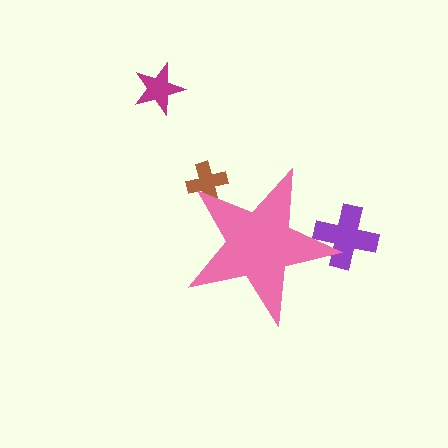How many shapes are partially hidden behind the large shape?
2 shapes are partially hidden.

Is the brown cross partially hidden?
Yes, the brown cross is partially hidden behind the pink star.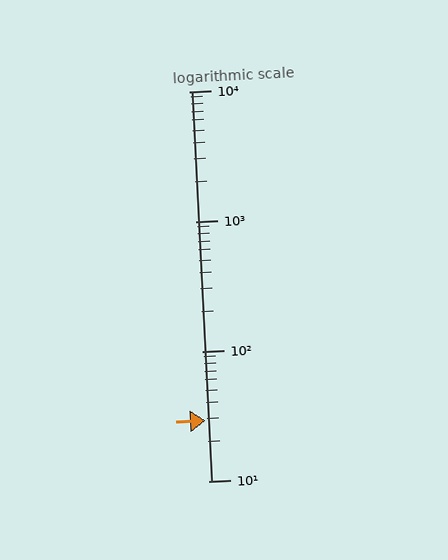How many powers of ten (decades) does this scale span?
The scale spans 3 decades, from 10 to 10000.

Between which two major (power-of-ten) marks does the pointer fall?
The pointer is between 10 and 100.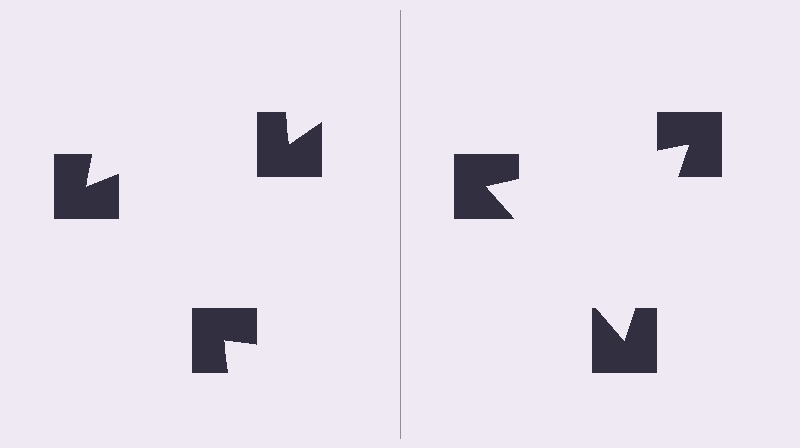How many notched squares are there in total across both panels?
6 — 3 on each side.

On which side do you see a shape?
An illusory triangle appears on the right side. On the left side the wedge cuts are rotated, so no coherent shape forms.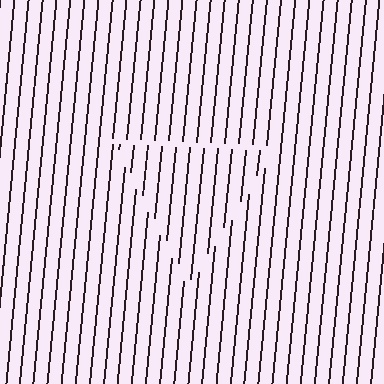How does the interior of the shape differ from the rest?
The interior of the shape contains the same grating, shifted by half a period — the contour is defined by the phase discontinuity where line-ends from the inner and outer gratings abut.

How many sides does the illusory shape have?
3 sides — the line-ends trace a triangle.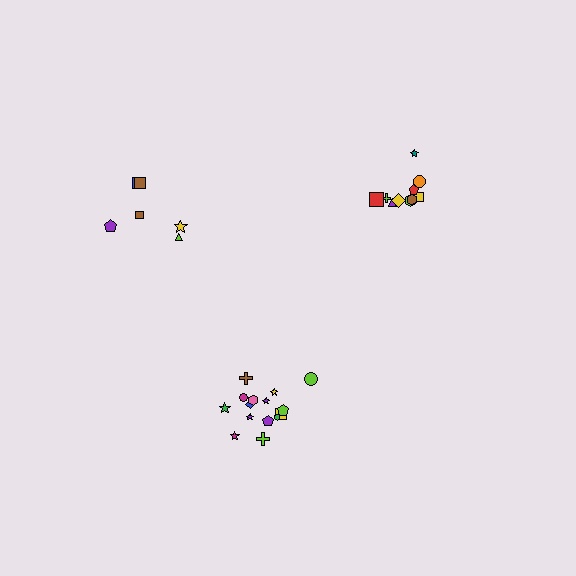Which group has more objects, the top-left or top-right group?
The top-right group.